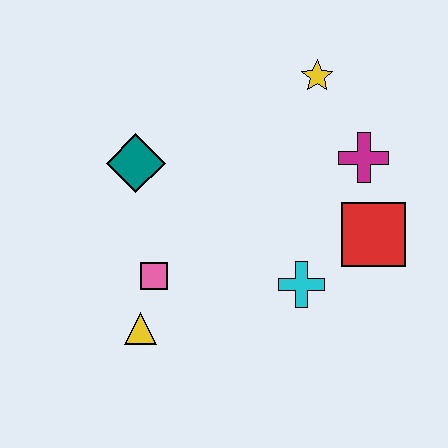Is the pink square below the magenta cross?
Yes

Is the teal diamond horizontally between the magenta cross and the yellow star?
No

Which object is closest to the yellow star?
The magenta cross is closest to the yellow star.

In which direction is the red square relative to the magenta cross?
The red square is below the magenta cross.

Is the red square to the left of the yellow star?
No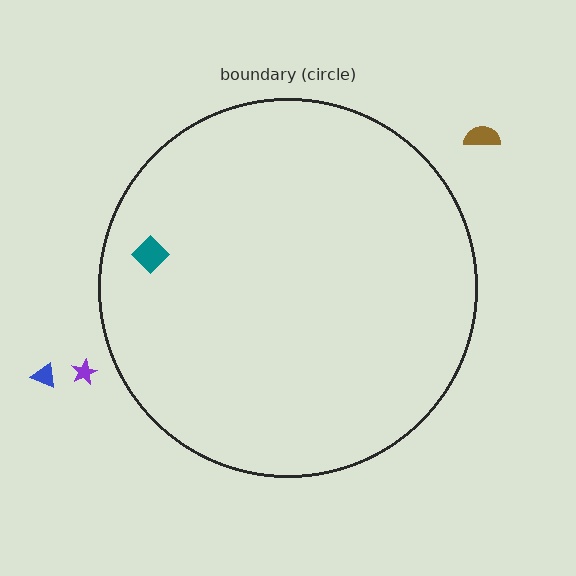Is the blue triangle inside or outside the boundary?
Outside.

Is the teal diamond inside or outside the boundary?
Inside.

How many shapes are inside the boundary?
1 inside, 3 outside.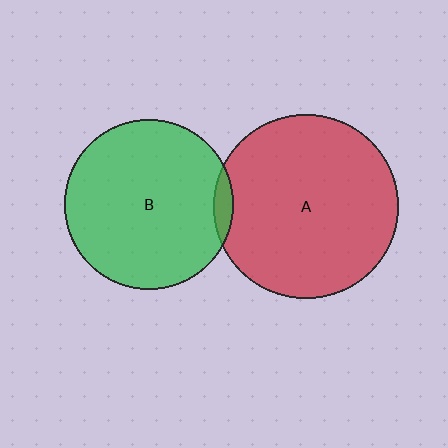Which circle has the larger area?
Circle A (red).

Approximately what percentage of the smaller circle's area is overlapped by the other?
Approximately 5%.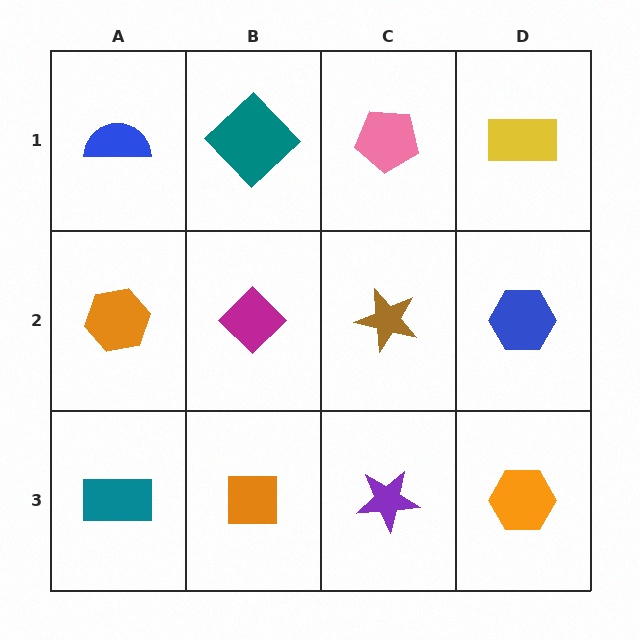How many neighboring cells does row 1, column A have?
2.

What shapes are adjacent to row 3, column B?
A magenta diamond (row 2, column B), a teal rectangle (row 3, column A), a purple star (row 3, column C).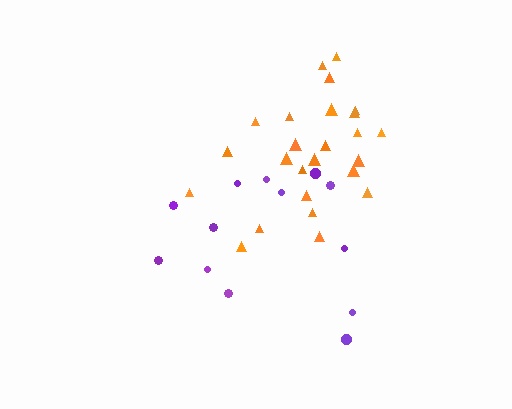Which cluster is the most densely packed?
Orange.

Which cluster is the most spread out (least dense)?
Purple.